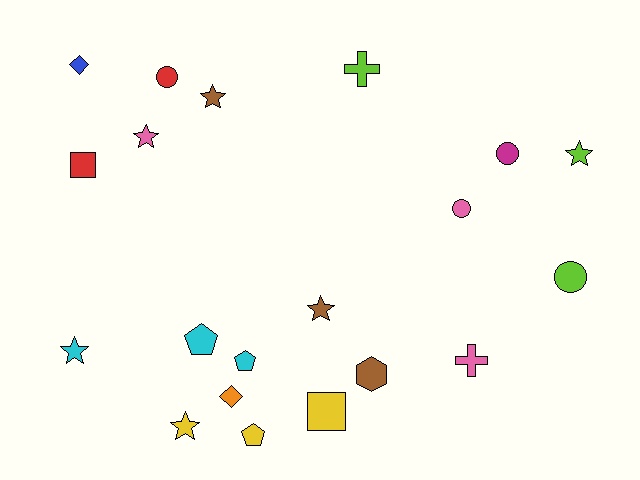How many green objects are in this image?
There are no green objects.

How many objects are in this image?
There are 20 objects.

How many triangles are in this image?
There are no triangles.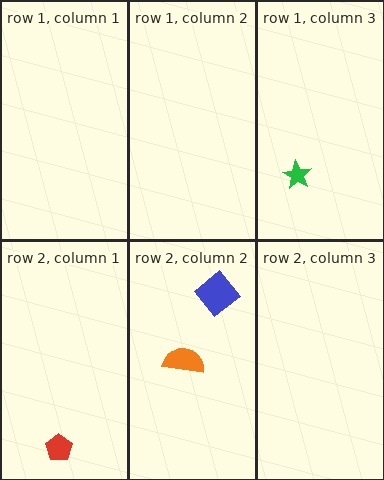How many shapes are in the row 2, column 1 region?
1.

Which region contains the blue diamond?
The row 2, column 2 region.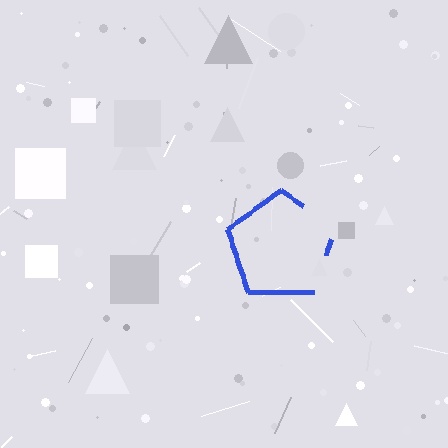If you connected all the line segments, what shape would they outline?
They would outline a pentagon.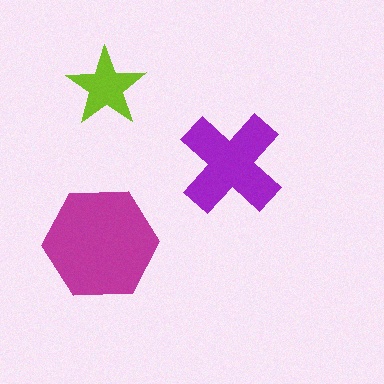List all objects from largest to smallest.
The magenta hexagon, the purple cross, the lime star.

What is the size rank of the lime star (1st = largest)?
3rd.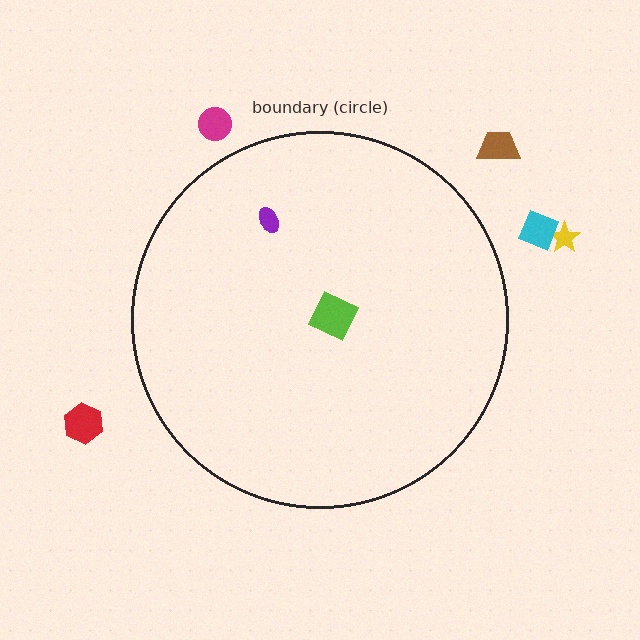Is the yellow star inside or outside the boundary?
Outside.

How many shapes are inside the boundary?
2 inside, 5 outside.